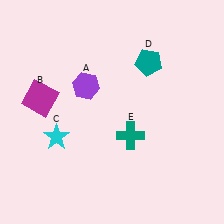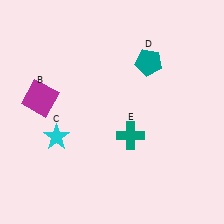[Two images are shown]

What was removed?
The purple hexagon (A) was removed in Image 2.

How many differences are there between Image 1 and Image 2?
There is 1 difference between the two images.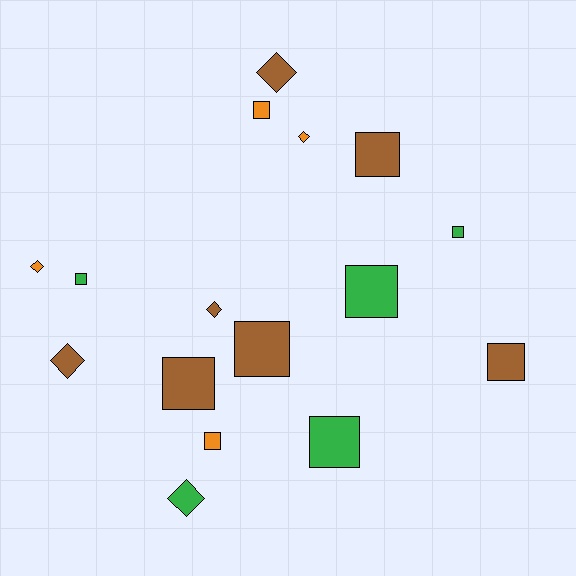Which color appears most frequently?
Brown, with 7 objects.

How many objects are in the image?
There are 16 objects.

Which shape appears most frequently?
Square, with 10 objects.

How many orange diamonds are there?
There are 2 orange diamonds.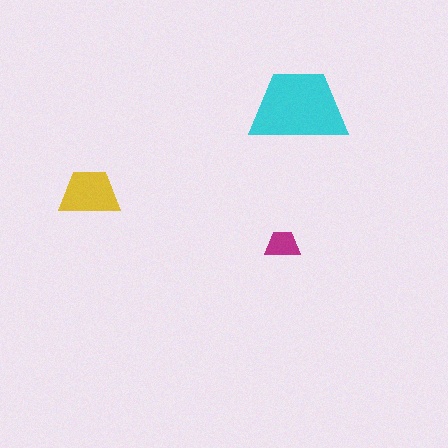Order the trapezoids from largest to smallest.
the cyan one, the yellow one, the magenta one.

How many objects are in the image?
There are 3 objects in the image.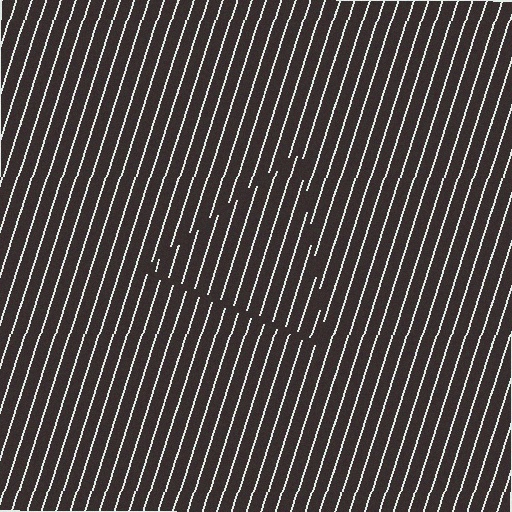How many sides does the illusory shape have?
3 sides — the line-ends trace a triangle.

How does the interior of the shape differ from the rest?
The interior of the shape contains the same grating, shifted by half a period — the contour is defined by the phase discontinuity where line-ends from the inner and outer gratings abut.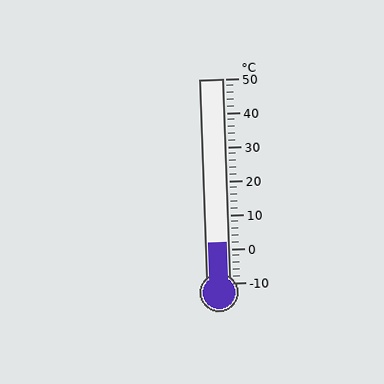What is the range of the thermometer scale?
The thermometer scale ranges from -10°C to 50°C.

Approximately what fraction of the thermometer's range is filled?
The thermometer is filled to approximately 20% of its range.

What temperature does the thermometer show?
The thermometer shows approximately 2°C.